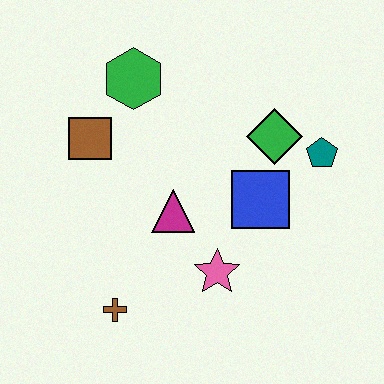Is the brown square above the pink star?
Yes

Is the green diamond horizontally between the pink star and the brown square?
No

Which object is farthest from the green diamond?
The brown cross is farthest from the green diamond.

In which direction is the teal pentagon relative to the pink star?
The teal pentagon is above the pink star.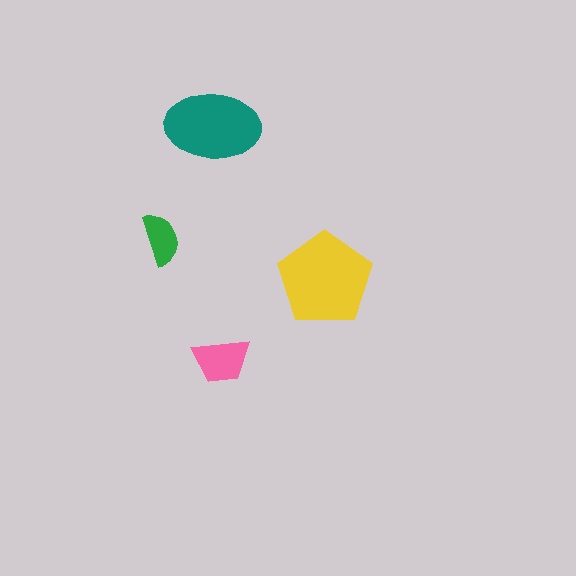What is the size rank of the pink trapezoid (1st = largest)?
3rd.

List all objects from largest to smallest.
The yellow pentagon, the teal ellipse, the pink trapezoid, the green semicircle.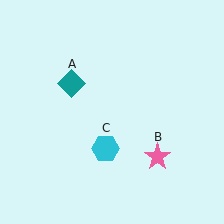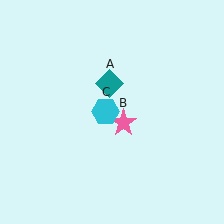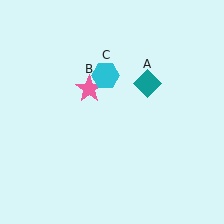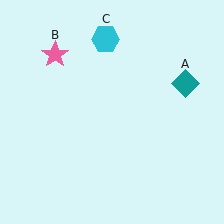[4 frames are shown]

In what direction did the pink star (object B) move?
The pink star (object B) moved up and to the left.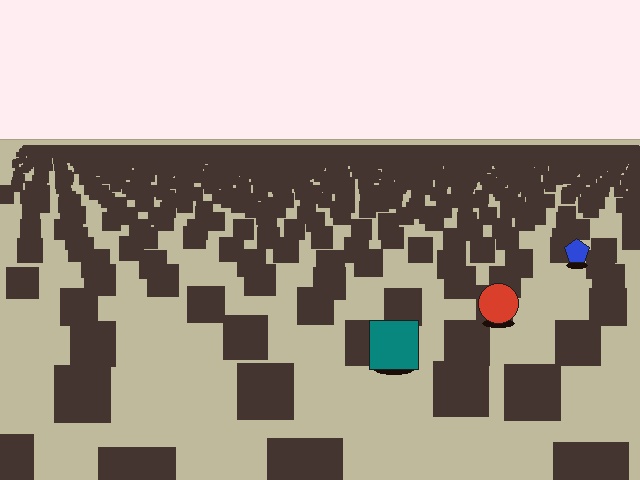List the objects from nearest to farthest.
From nearest to farthest: the teal square, the red circle, the blue pentagon.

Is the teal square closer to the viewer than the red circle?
Yes. The teal square is closer — you can tell from the texture gradient: the ground texture is coarser near it.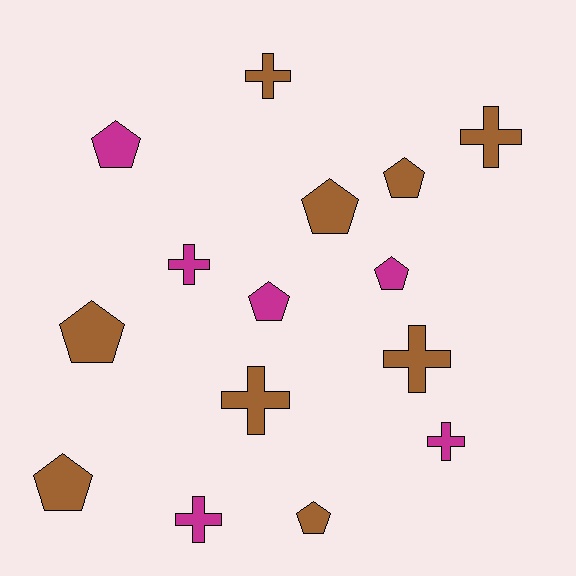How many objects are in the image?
There are 15 objects.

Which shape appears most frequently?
Pentagon, with 8 objects.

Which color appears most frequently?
Brown, with 9 objects.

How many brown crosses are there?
There are 4 brown crosses.